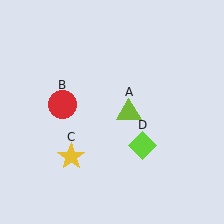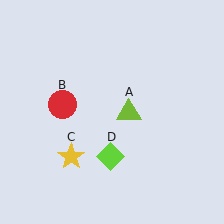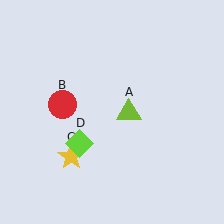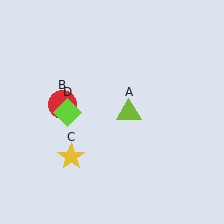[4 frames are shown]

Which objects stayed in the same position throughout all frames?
Lime triangle (object A) and red circle (object B) and yellow star (object C) remained stationary.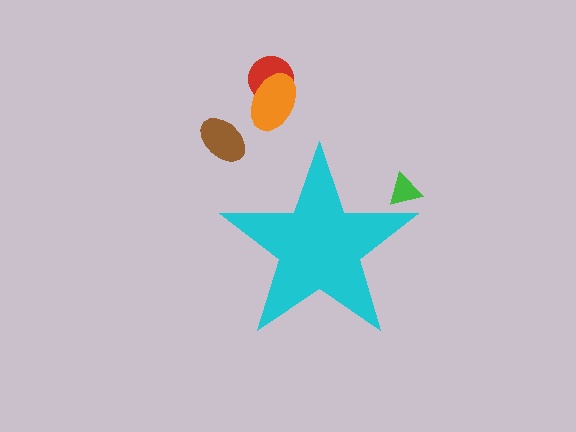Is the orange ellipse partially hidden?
No, the orange ellipse is fully visible.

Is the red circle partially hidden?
No, the red circle is fully visible.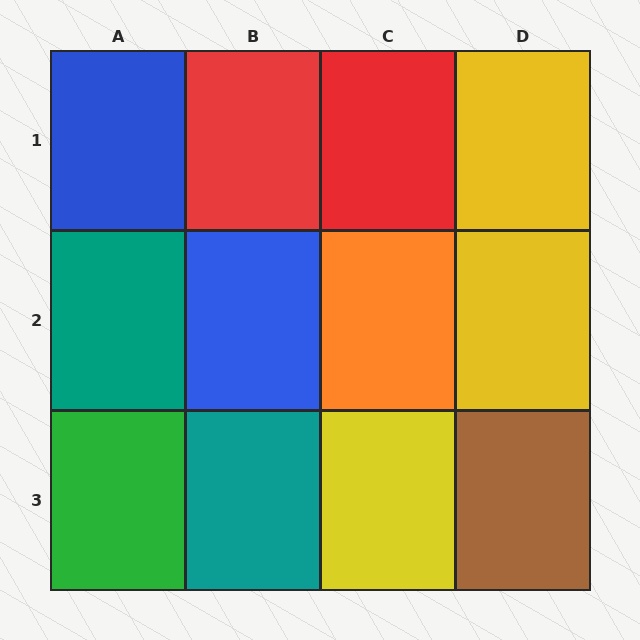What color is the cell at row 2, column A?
Teal.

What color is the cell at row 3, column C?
Yellow.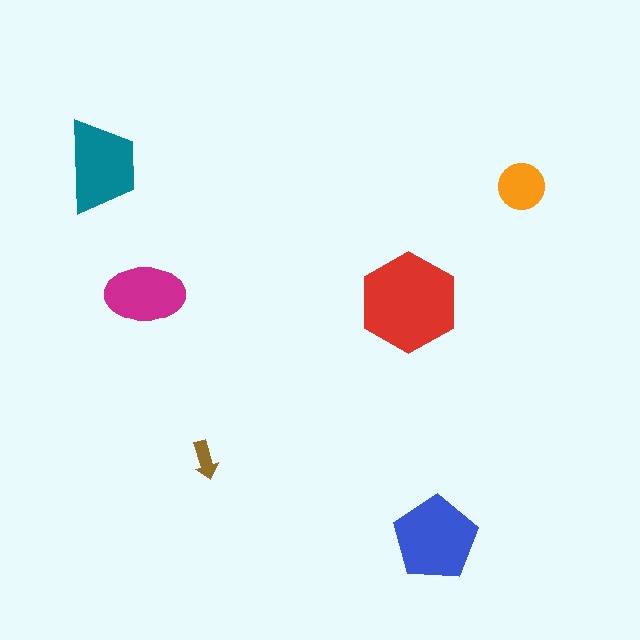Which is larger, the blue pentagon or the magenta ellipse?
The blue pentagon.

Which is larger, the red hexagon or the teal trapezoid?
The red hexagon.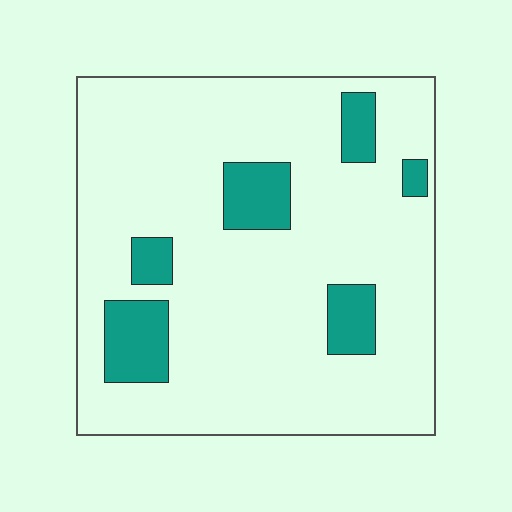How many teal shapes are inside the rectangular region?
6.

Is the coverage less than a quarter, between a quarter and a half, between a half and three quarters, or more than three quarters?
Less than a quarter.